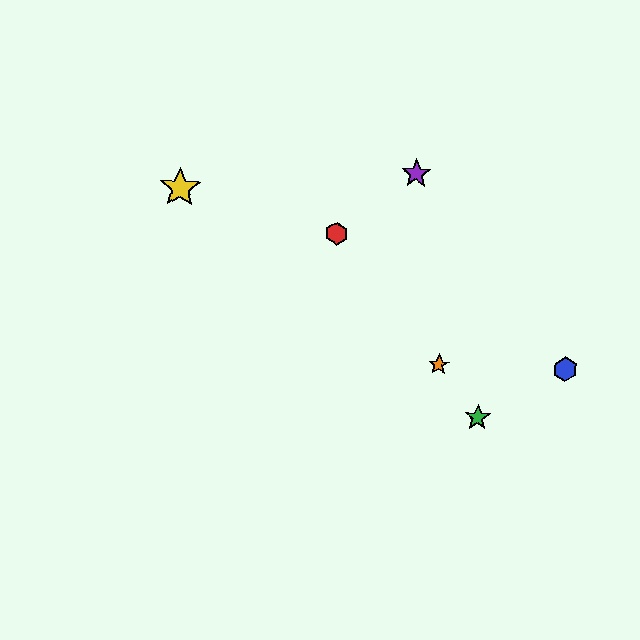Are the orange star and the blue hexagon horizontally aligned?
Yes, both are at y≈365.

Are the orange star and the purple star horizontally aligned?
No, the orange star is at y≈365 and the purple star is at y≈174.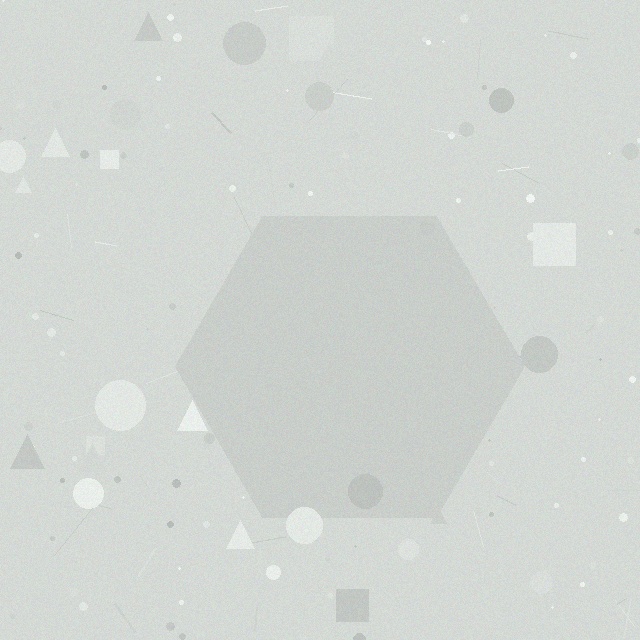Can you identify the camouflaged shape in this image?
The camouflaged shape is a hexagon.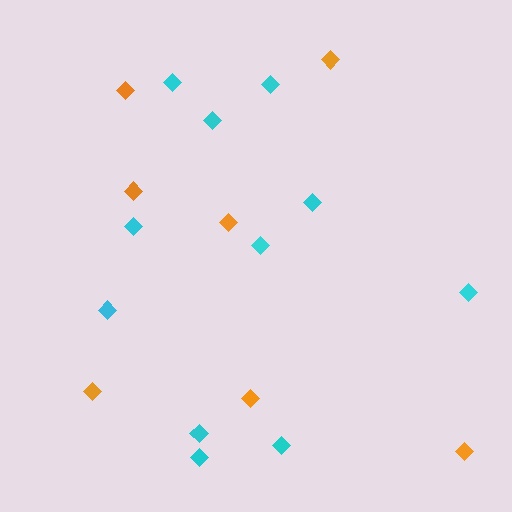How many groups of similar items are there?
There are 2 groups: one group of cyan diamonds (11) and one group of orange diamonds (7).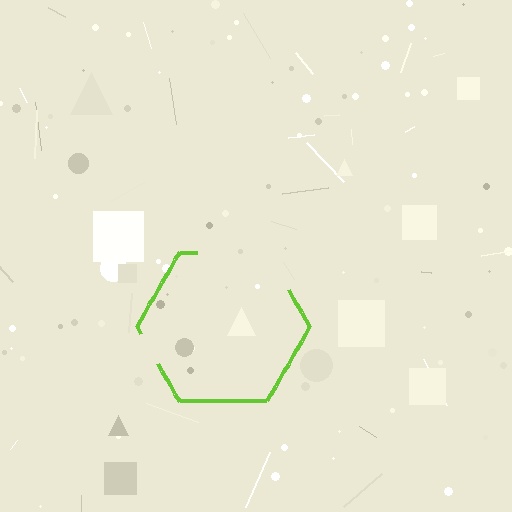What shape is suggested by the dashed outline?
The dashed outline suggests a hexagon.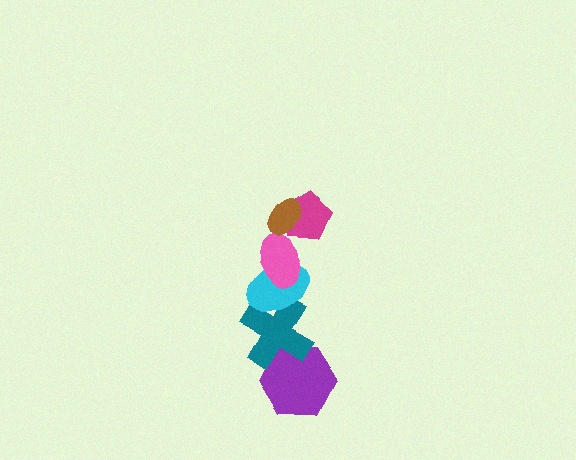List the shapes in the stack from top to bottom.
From top to bottom: the brown ellipse, the magenta pentagon, the pink ellipse, the cyan ellipse, the teal cross, the purple hexagon.